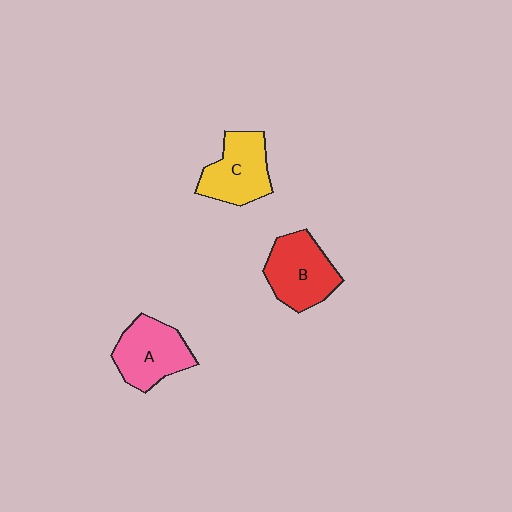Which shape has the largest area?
Shape B (red).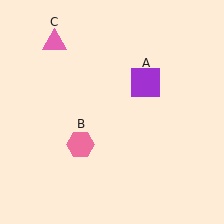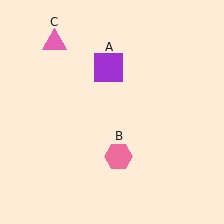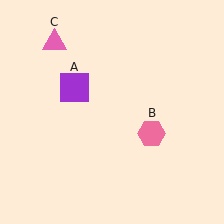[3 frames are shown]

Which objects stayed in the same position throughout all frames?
Pink triangle (object C) remained stationary.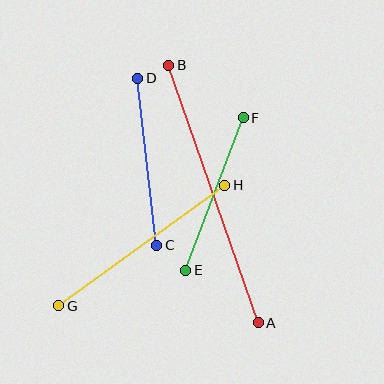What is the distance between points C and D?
The distance is approximately 168 pixels.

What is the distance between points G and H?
The distance is approximately 205 pixels.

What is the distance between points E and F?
The distance is approximately 163 pixels.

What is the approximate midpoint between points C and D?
The midpoint is at approximately (147, 162) pixels.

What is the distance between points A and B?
The distance is approximately 273 pixels.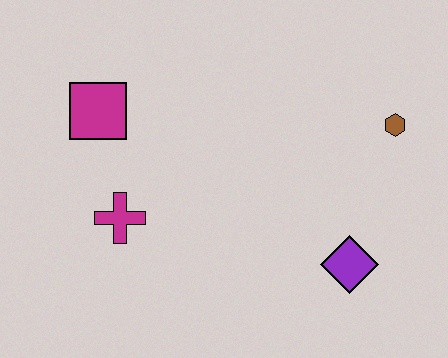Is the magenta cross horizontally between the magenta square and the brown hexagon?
Yes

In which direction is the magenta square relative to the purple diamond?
The magenta square is to the left of the purple diamond.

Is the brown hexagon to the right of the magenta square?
Yes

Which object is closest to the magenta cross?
The magenta square is closest to the magenta cross.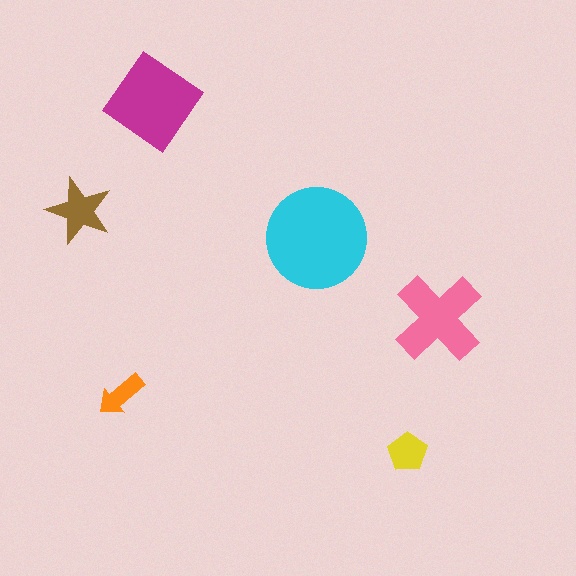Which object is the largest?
The cyan circle.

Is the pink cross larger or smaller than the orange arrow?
Larger.